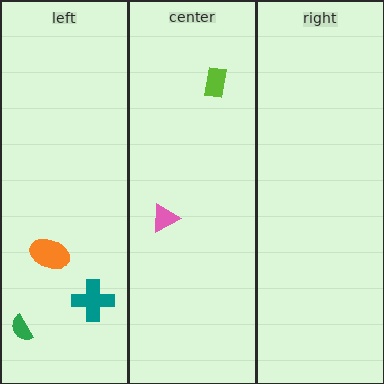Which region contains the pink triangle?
The center region.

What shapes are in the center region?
The lime rectangle, the pink triangle.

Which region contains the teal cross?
The left region.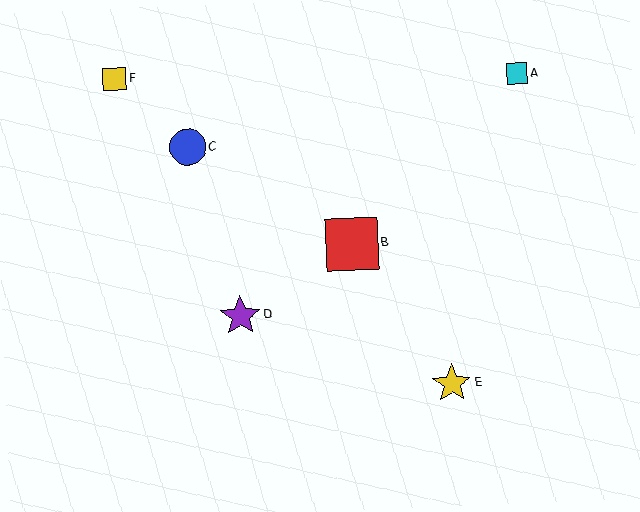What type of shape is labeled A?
Shape A is a cyan square.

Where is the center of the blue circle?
The center of the blue circle is at (187, 147).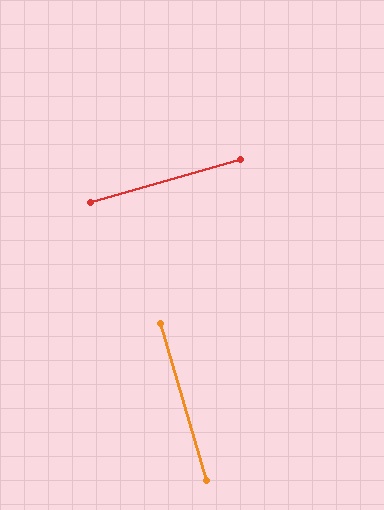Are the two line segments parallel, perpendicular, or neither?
Perpendicular — they meet at approximately 90°.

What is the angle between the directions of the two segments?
Approximately 90 degrees.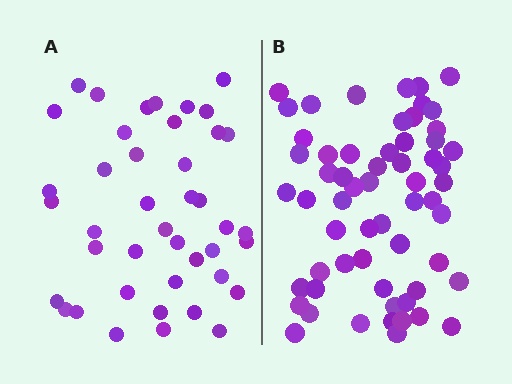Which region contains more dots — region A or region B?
Region B (the right region) has more dots.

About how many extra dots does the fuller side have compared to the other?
Region B has approximately 20 more dots than region A.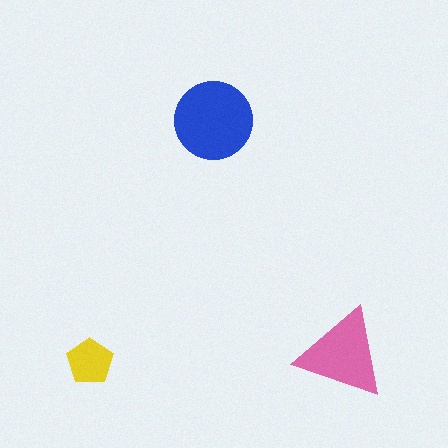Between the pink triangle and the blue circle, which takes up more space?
The blue circle.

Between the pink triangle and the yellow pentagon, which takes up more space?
The pink triangle.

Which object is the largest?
The blue circle.